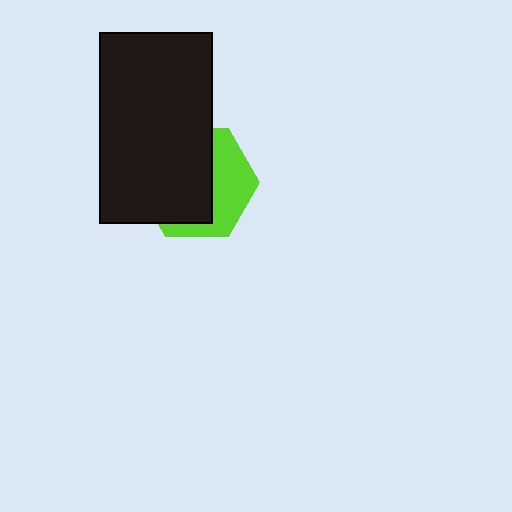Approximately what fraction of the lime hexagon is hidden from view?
Roughly 60% of the lime hexagon is hidden behind the black rectangle.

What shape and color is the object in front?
The object in front is a black rectangle.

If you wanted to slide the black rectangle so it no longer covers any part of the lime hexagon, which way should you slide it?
Slide it left — that is the most direct way to separate the two shapes.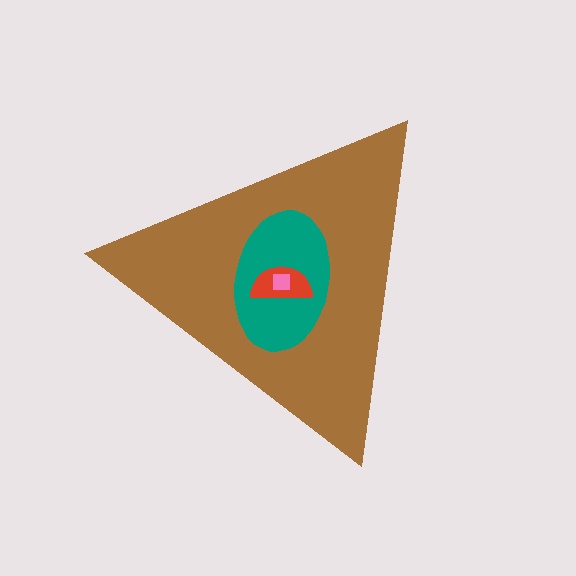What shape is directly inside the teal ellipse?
The red semicircle.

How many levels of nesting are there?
4.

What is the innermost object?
The pink square.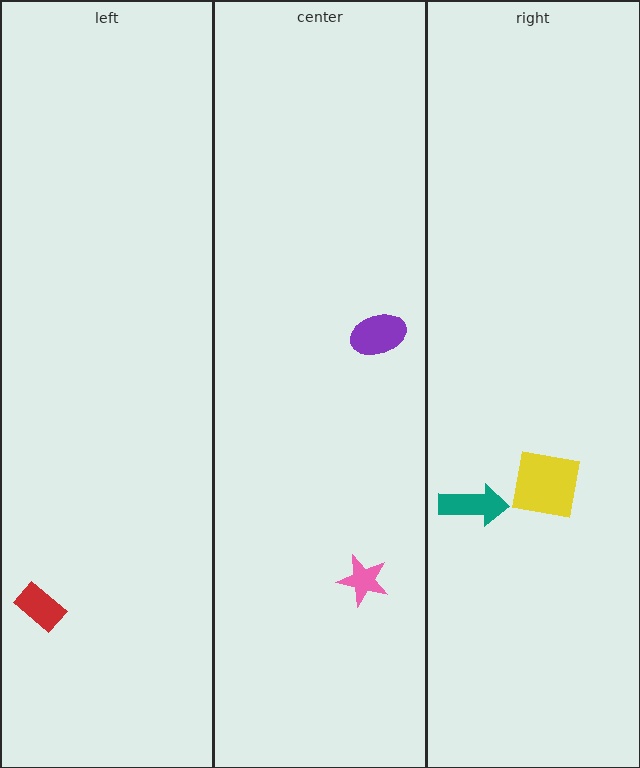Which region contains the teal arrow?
The right region.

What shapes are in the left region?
The red rectangle.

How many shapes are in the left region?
1.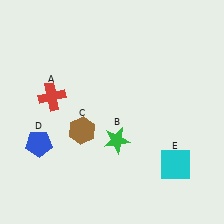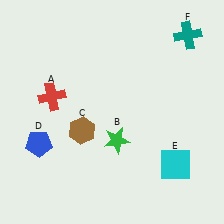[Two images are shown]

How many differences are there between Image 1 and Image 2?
There is 1 difference between the two images.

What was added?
A teal cross (F) was added in Image 2.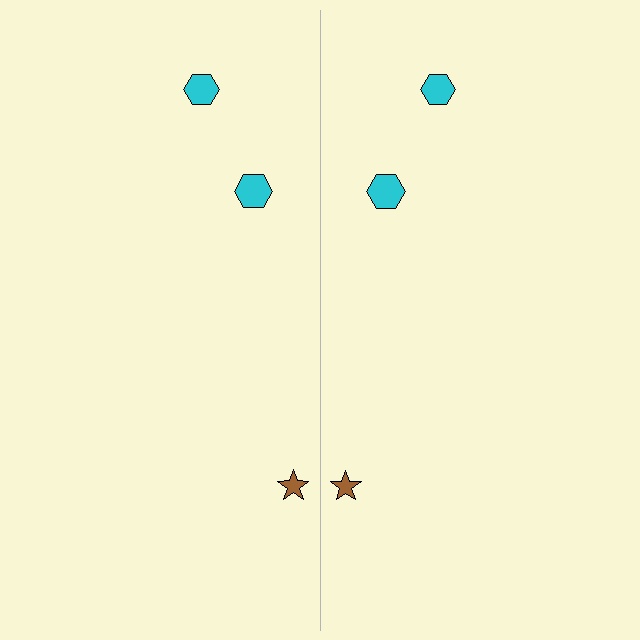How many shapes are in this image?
There are 6 shapes in this image.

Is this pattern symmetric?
Yes, this pattern has bilateral (reflection) symmetry.